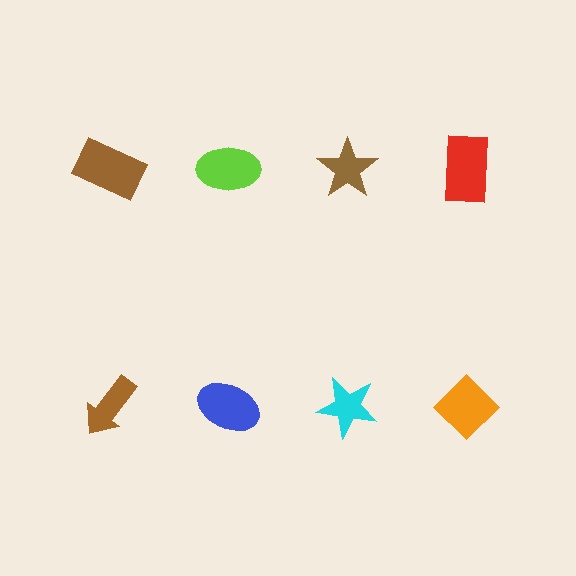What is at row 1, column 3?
A brown star.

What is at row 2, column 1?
A brown arrow.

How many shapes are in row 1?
4 shapes.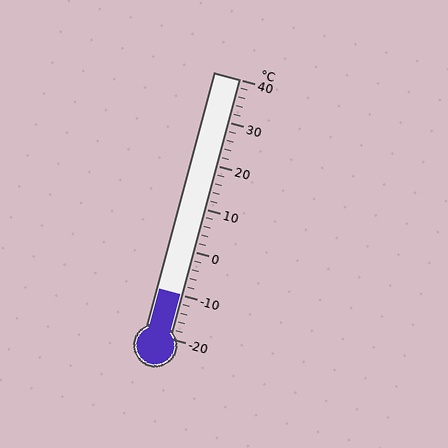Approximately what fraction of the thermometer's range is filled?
The thermometer is filled to approximately 15% of its range.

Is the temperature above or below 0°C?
The temperature is below 0°C.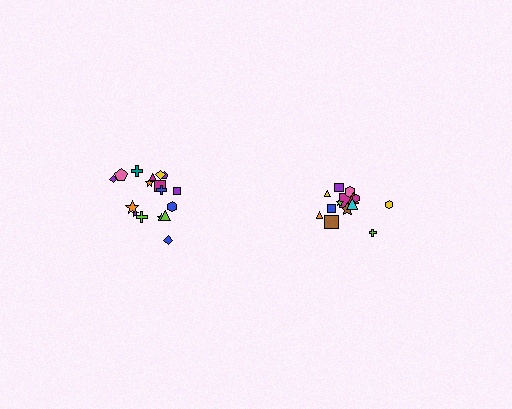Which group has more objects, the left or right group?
The left group.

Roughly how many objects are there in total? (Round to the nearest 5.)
Roughly 35 objects in total.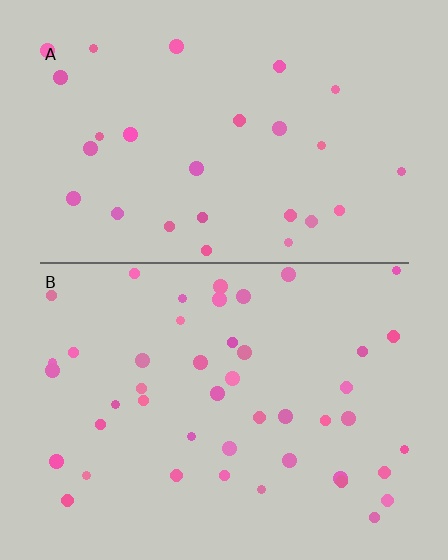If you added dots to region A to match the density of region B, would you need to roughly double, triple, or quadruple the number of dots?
Approximately double.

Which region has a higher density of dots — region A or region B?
B (the bottom).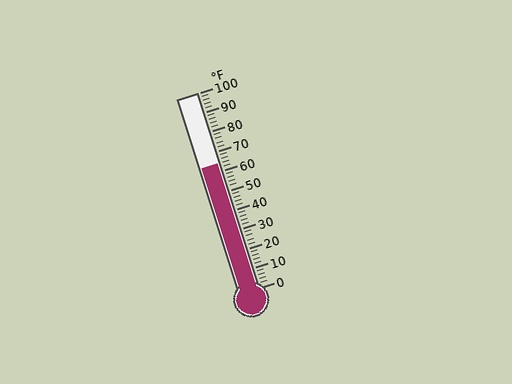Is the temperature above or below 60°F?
The temperature is above 60°F.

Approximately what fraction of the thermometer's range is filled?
The thermometer is filled to approximately 65% of its range.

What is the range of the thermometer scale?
The thermometer scale ranges from 0°F to 100°F.